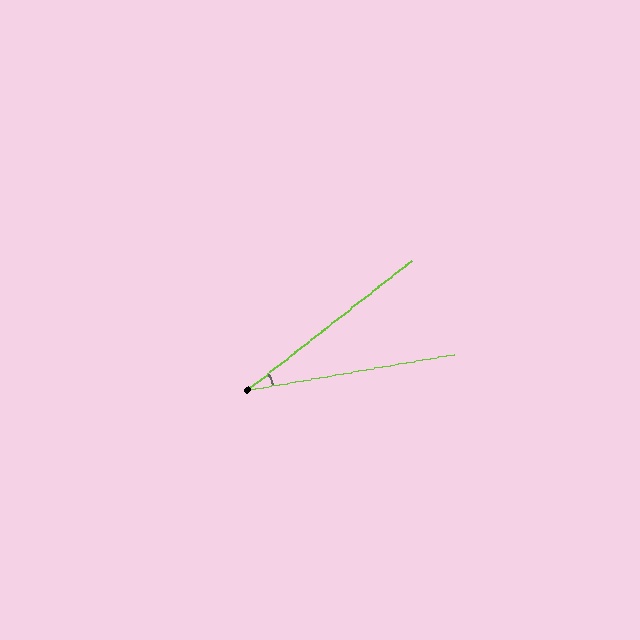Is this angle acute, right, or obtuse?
It is acute.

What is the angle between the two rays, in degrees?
Approximately 28 degrees.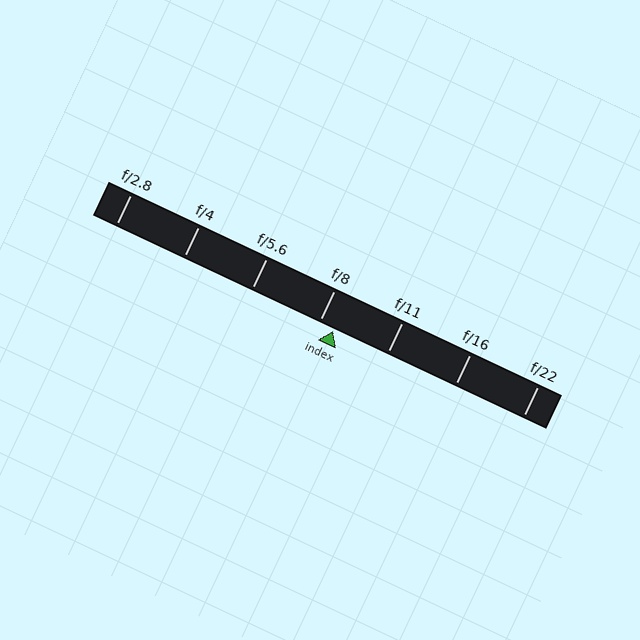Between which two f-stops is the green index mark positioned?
The index mark is between f/8 and f/11.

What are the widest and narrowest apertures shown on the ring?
The widest aperture shown is f/2.8 and the narrowest is f/22.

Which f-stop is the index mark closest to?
The index mark is closest to f/8.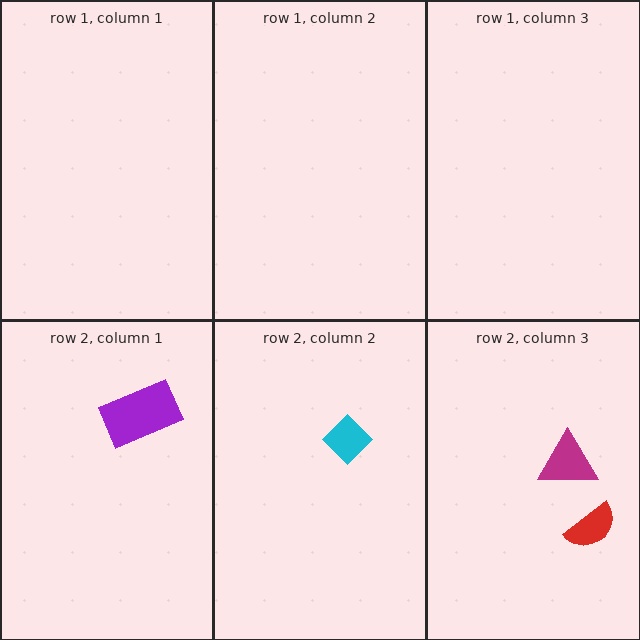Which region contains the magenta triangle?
The row 2, column 3 region.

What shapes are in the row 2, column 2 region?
The cyan diamond.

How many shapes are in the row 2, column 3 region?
2.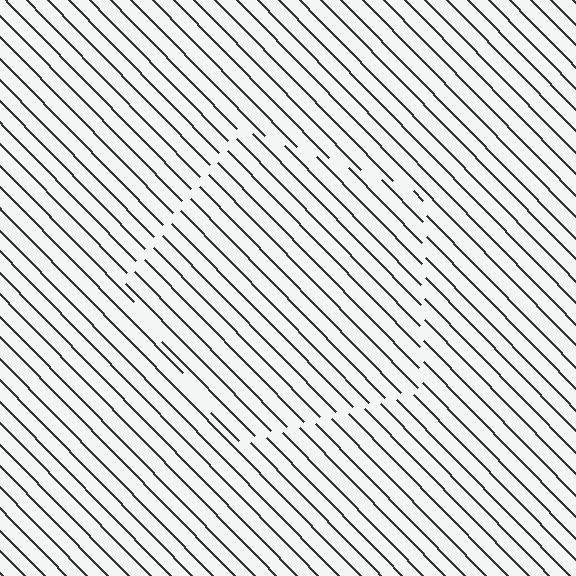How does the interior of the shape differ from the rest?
The interior of the shape contains the same grating, shifted by half a period — the contour is defined by the phase discontinuity where line-ends from the inner and outer gratings abut.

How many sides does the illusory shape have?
5 sides — the line-ends trace a pentagon.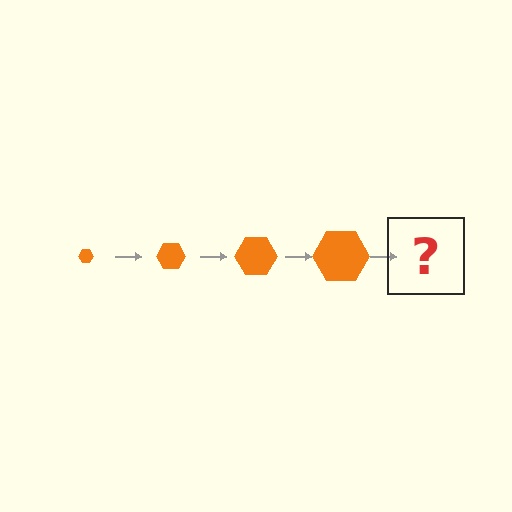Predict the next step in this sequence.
The next step is an orange hexagon, larger than the previous one.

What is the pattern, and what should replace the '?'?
The pattern is that the hexagon gets progressively larger each step. The '?' should be an orange hexagon, larger than the previous one.